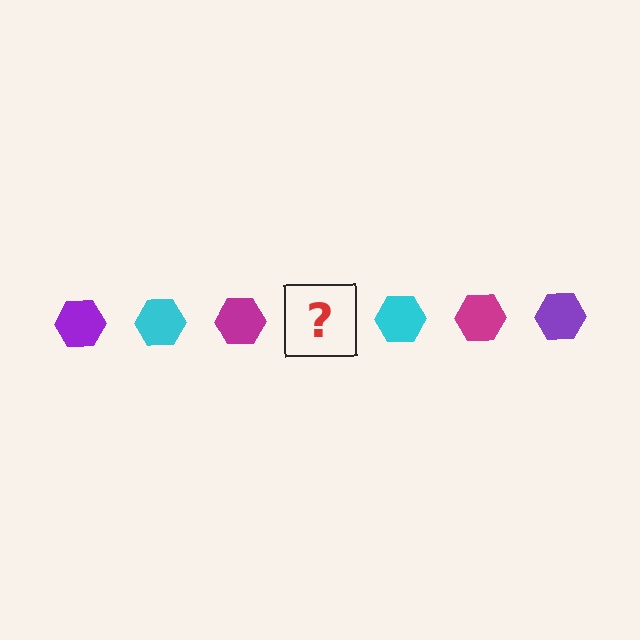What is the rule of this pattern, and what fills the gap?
The rule is that the pattern cycles through purple, cyan, magenta hexagons. The gap should be filled with a purple hexagon.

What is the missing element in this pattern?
The missing element is a purple hexagon.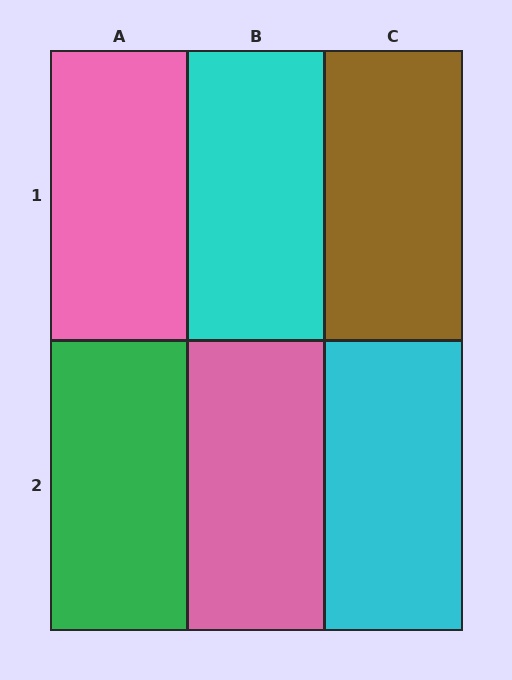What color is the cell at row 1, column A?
Pink.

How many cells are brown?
1 cell is brown.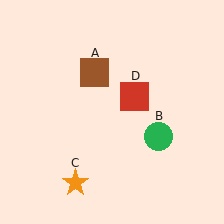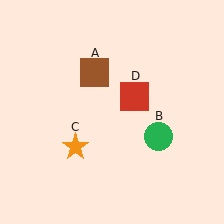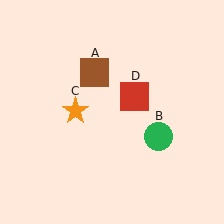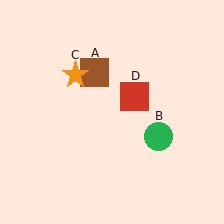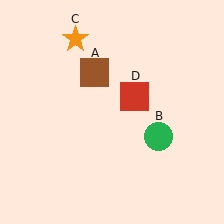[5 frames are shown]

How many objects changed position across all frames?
1 object changed position: orange star (object C).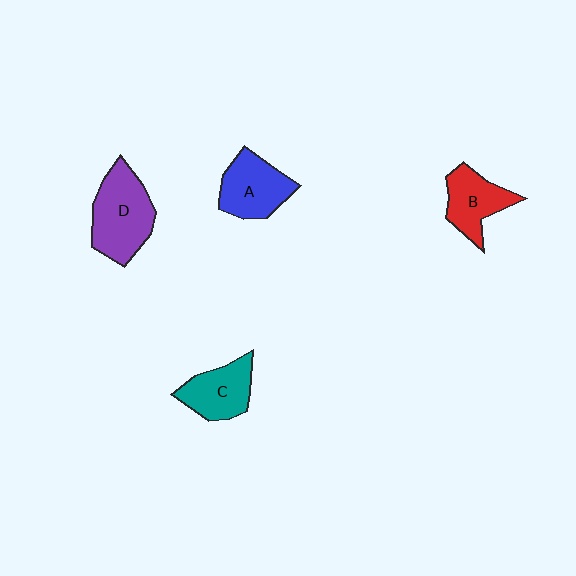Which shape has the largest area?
Shape D (purple).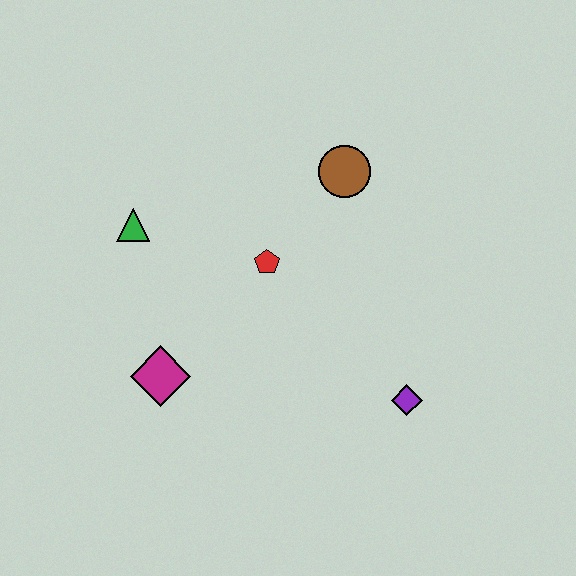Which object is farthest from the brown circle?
The magenta diamond is farthest from the brown circle.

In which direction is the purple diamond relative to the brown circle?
The purple diamond is below the brown circle.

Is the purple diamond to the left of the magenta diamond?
No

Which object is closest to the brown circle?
The red pentagon is closest to the brown circle.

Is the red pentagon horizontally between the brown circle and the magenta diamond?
Yes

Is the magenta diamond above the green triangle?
No